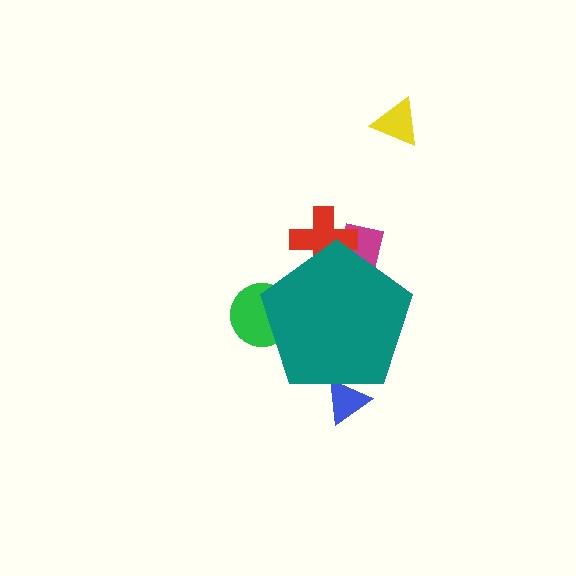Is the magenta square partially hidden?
Yes, the magenta square is partially hidden behind the teal pentagon.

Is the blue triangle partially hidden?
Yes, the blue triangle is partially hidden behind the teal pentagon.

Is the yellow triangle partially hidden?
No, the yellow triangle is fully visible.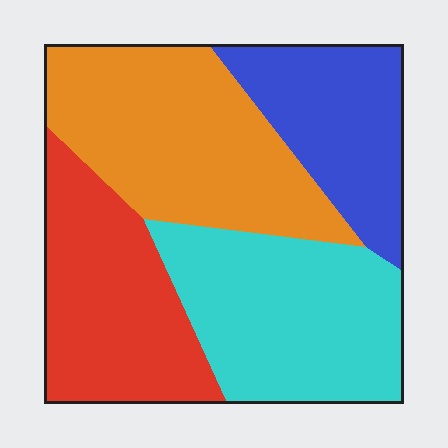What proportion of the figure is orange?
Orange covers 30% of the figure.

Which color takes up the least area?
Blue, at roughly 20%.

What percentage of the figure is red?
Red covers 24% of the figure.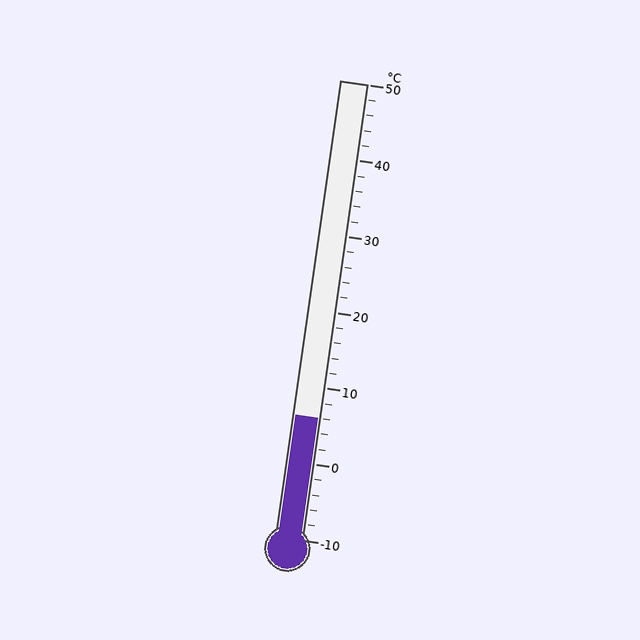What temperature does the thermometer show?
The thermometer shows approximately 6°C.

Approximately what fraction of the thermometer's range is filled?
The thermometer is filled to approximately 25% of its range.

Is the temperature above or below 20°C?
The temperature is below 20°C.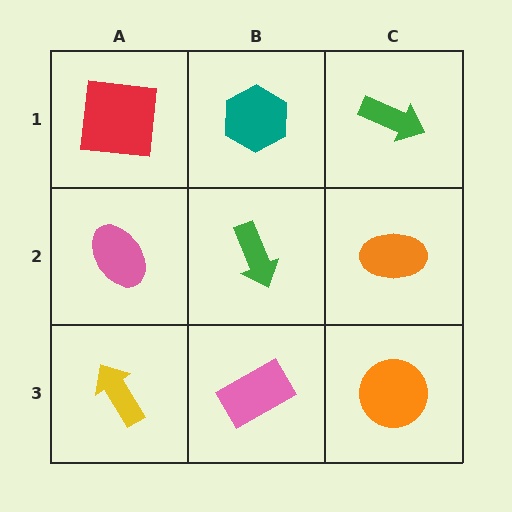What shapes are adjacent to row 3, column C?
An orange ellipse (row 2, column C), a pink rectangle (row 3, column B).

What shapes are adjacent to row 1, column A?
A pink ellipse (row 2, column A), a teal hexagon (row 1, column B).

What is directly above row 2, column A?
A red square.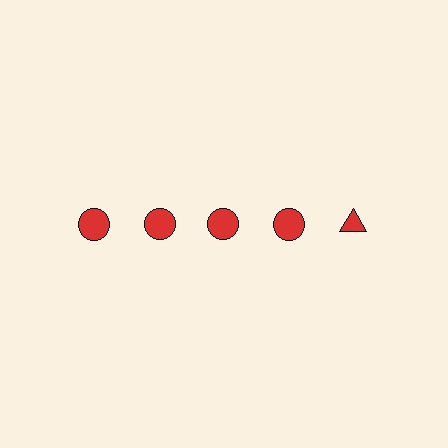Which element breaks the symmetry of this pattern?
The red triangle in the top row, rightmost column breaks the symmetry. All other shapes are red circles.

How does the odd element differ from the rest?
It has a different shape: triangle instead of circle.